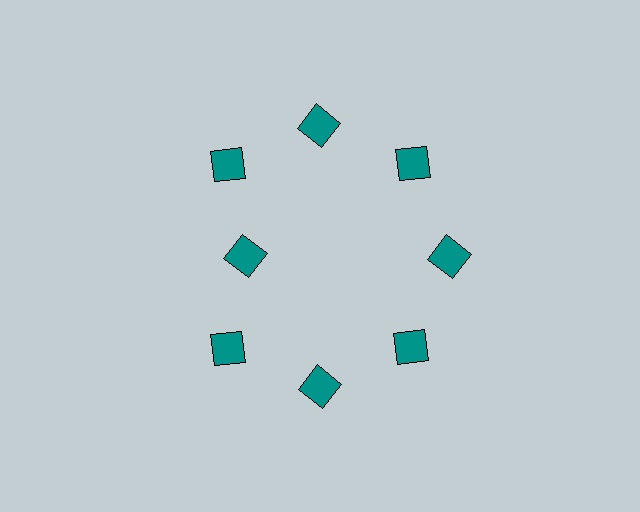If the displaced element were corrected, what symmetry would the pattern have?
It would have 8-fold rotational symmetry — the pattern would map onto itself every 45 degrees.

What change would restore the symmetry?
The symmetry would be restored by moving it outward, back onto the ring so that all 8 diamonds sit at equal angles and equal distance from the center.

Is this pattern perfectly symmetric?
No. The 8 teal diamonds are arranged in a ring, but one element near the 9 o'clock position is pulled inward toward the center, breaking the 8-fold rotational symmetry.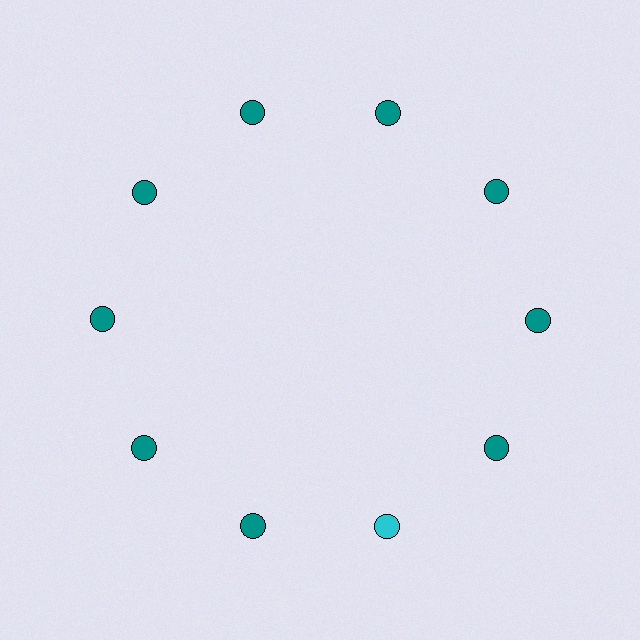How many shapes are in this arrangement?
There are 10 shapes arranged in a ring pattern.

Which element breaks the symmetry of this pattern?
The cyan circle at roughly the 5 o'clock position breaks the symmetry. All other shapes are teal circles.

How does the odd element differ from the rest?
It has a different color: cyan instead of teal.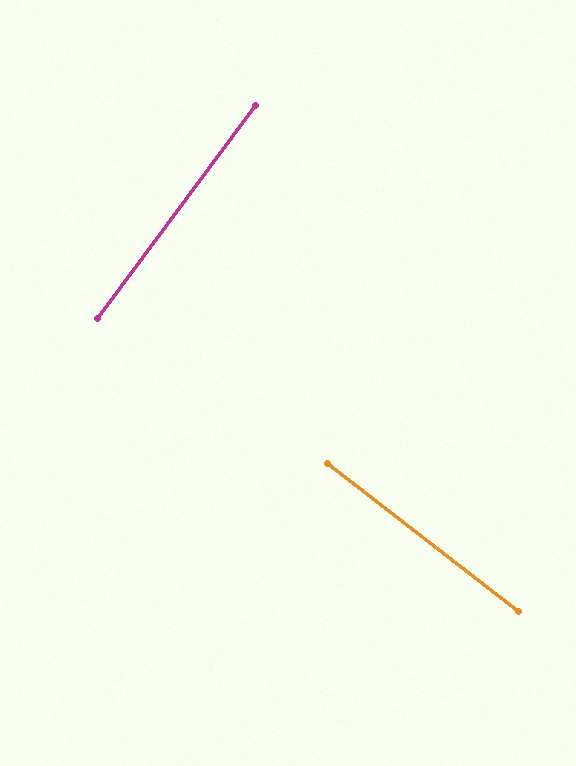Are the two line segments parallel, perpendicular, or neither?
Perpendicular — they meet at approximately 89°.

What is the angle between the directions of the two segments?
Approximately 89 degrees.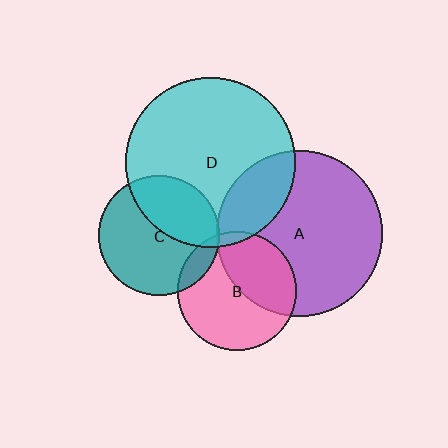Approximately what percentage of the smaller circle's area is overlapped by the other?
Approximately 5%.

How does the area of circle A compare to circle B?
Approximately 1.9 times.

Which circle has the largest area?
Circle D (cyan).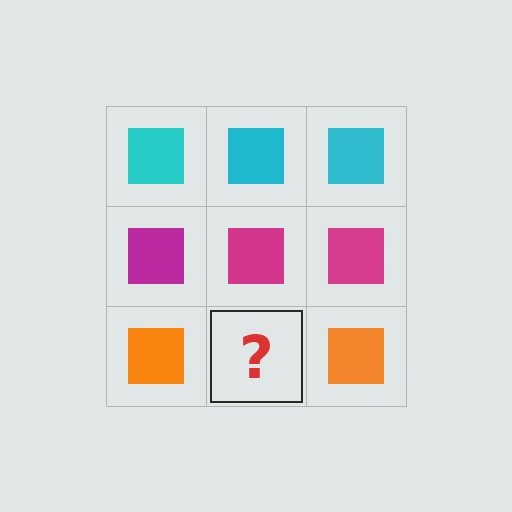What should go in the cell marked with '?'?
The missing cell should contain an orange square.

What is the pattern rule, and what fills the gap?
The rule is that each row has a consistent color. The gap should be filled with an orange square.